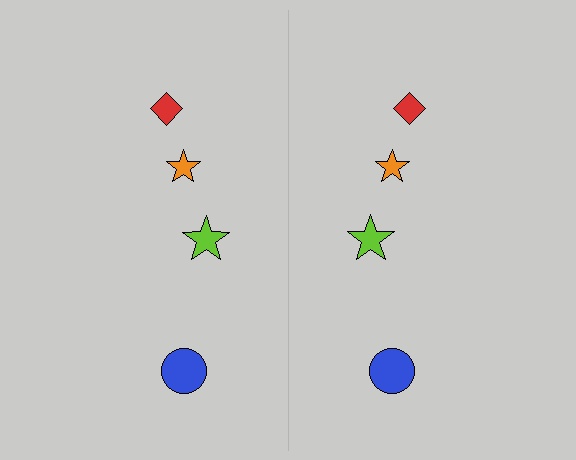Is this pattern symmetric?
Yes, this pattern has bilateral (reflection) symmetry.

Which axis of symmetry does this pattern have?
The pattern has a vertical axis of symmetry running through the center of the image.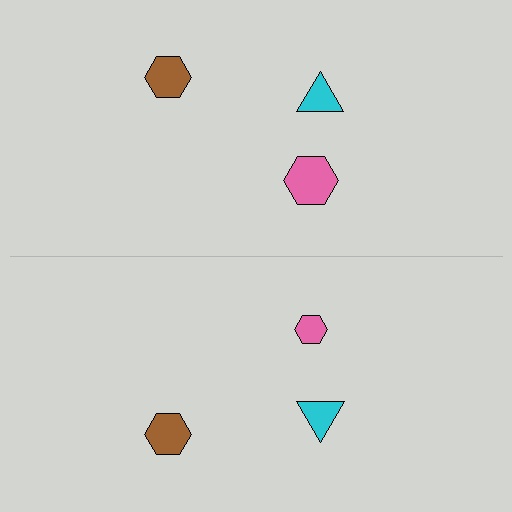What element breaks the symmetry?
The pink hexagon on the bottom side has a different size than its mirror counterpart.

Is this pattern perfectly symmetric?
No, the pattern is not perfectly symmetric. The pink hexagon on the bottom side has a different size than its mirror counterpart.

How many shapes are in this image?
There are 6 shapes in this image.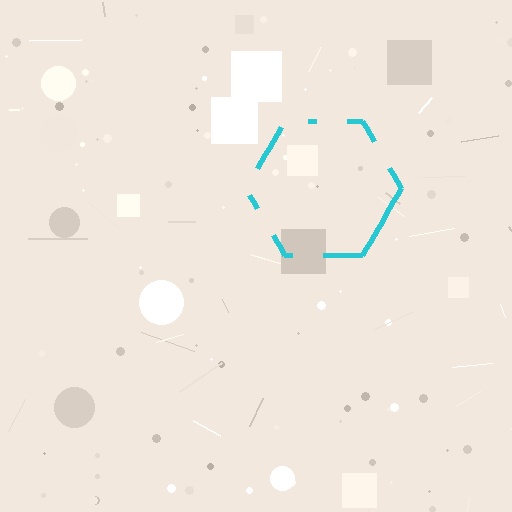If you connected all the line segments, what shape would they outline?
They would outline a hexagon.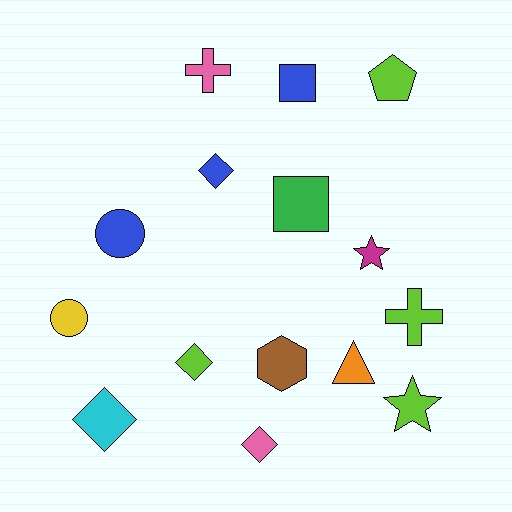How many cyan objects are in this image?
There is 1 cyan object.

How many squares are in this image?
There are 2 squares.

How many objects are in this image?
There are 15 objects.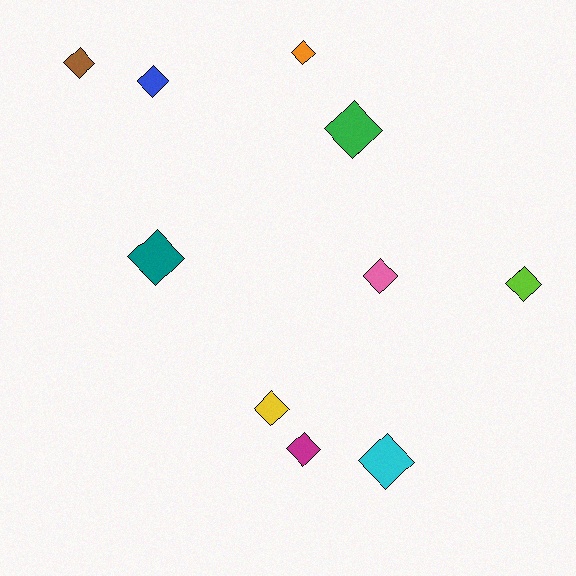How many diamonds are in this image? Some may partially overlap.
There are 10 diamonds.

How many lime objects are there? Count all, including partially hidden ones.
There is 1 lime object.